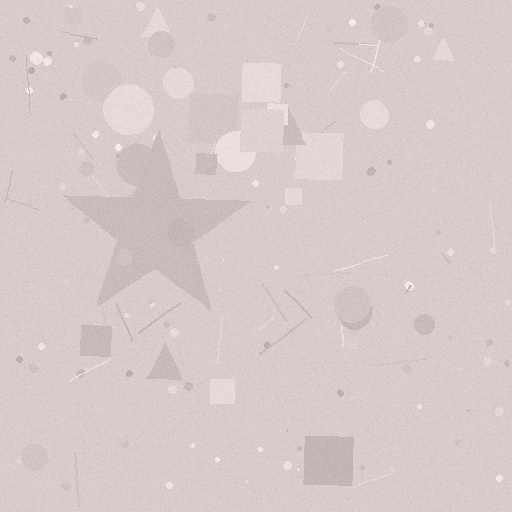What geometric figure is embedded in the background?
A star is embedded in the background.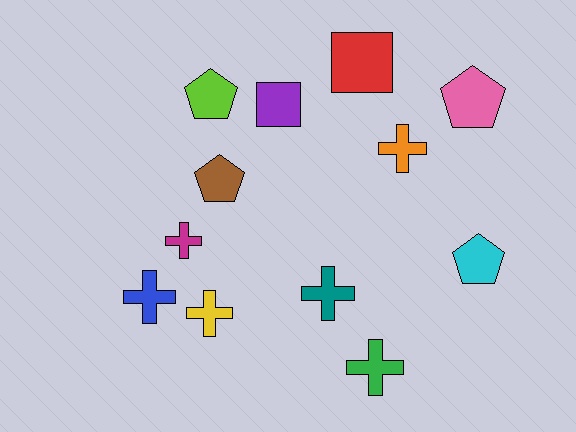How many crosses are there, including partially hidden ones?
There are 6 crosses.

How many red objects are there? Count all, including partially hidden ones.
There is 1 red object.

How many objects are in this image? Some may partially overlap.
There are 12 objects.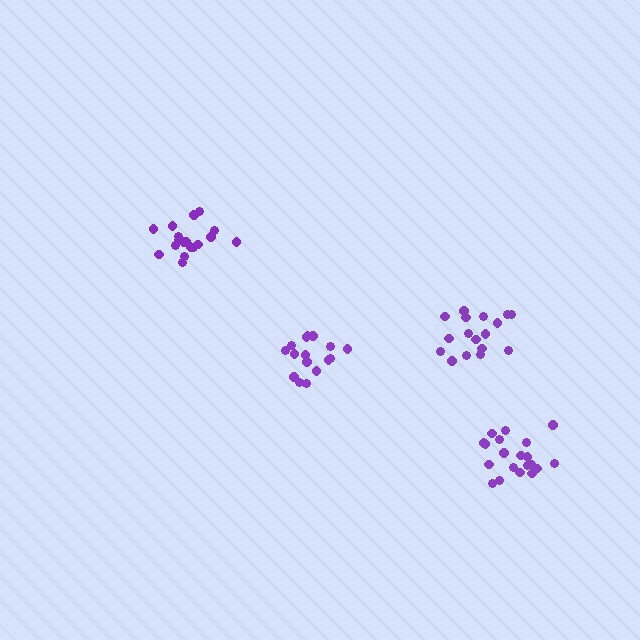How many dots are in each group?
Group 1: 16 dots, Group 2: 17 dots, Group 3: 18 dots, Group 4: 20 dots (71 total).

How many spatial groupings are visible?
There are 4 spatial groupings.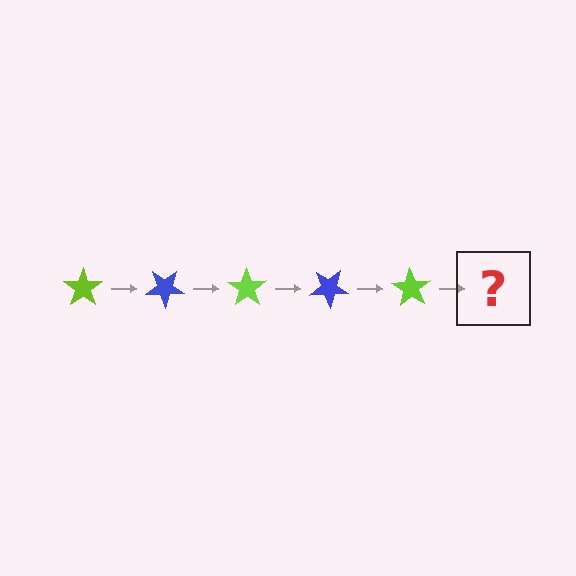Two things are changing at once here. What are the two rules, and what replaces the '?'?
The two rules are that it rotates 35 degrees each step and the color cycles through lime and blue. The '?' should be a blue star, rotated 175 degrees from the start.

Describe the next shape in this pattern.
It should be a blue star, rotated 175 degrees from the start.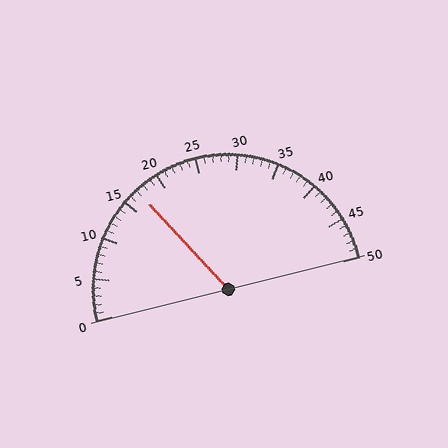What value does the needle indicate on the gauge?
The needle indicates approximately 17.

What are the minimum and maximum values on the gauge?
The gauge ranges from 0 to 50.